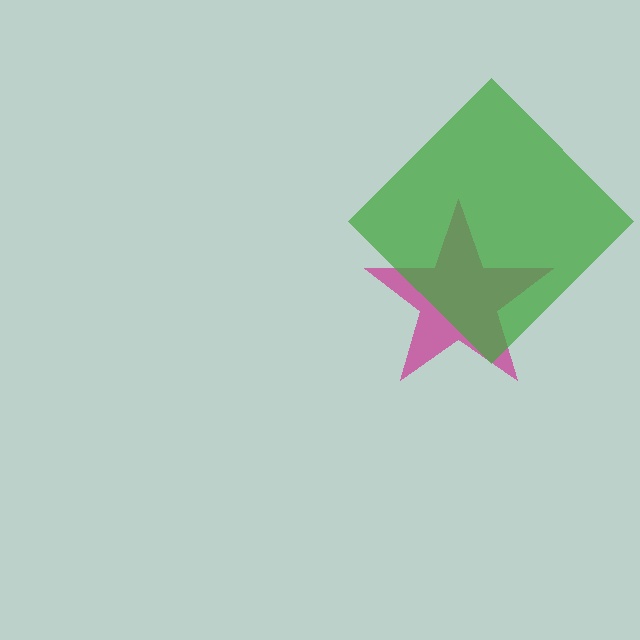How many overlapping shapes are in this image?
There are 2 overlapping shapes in the image.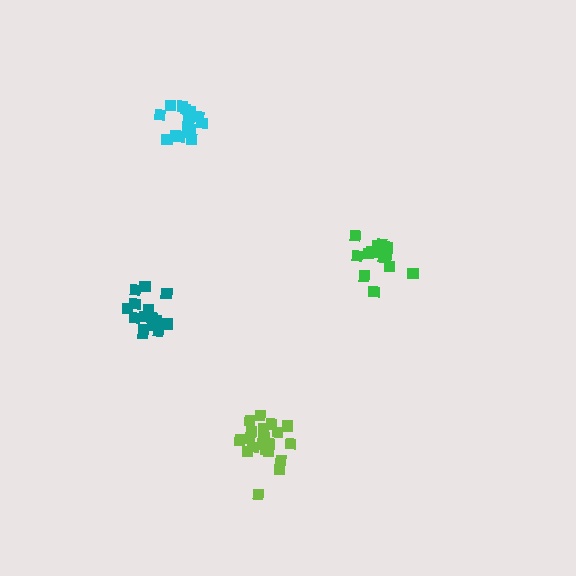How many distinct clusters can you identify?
There are 4 distinct clusters.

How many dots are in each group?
Group 1: 14 dots, Group 2: 20 dots, Group 3: 18 dots, Group 4: 15 dots (67 total).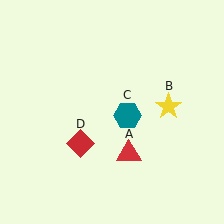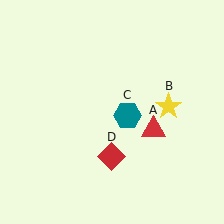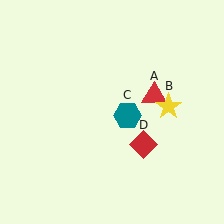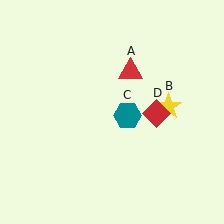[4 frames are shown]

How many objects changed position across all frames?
2 objects changed position: red triangle (object A), red diamond (object D).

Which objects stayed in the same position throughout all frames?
Yellow star (object B) and teal hexagon (object C) remained stationary.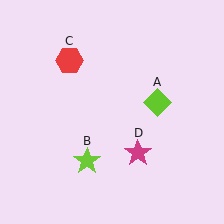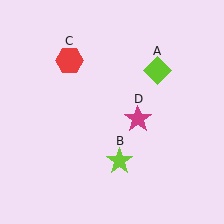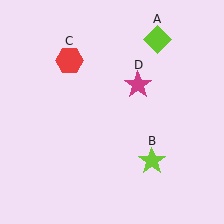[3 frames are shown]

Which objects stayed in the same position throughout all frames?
Red hexagon (object C) remained stationary.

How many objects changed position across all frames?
3 objects changed position: lime diamond (object A), lime star (object B), magenta star (object D).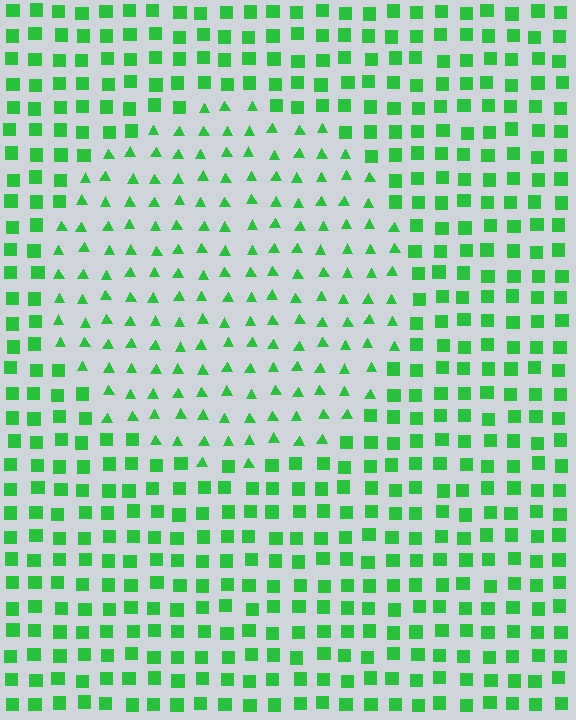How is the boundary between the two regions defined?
The boundary is defined by a change in element shape: triangles inside vs. squares outside. All elements share the same color and spacing.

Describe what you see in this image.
The image is filled with small green elements arranged in a uniform grid. A circle-shaped region contains triangles, while the surrounding area contains squares. The boundary is defined purely by the change in element shape.